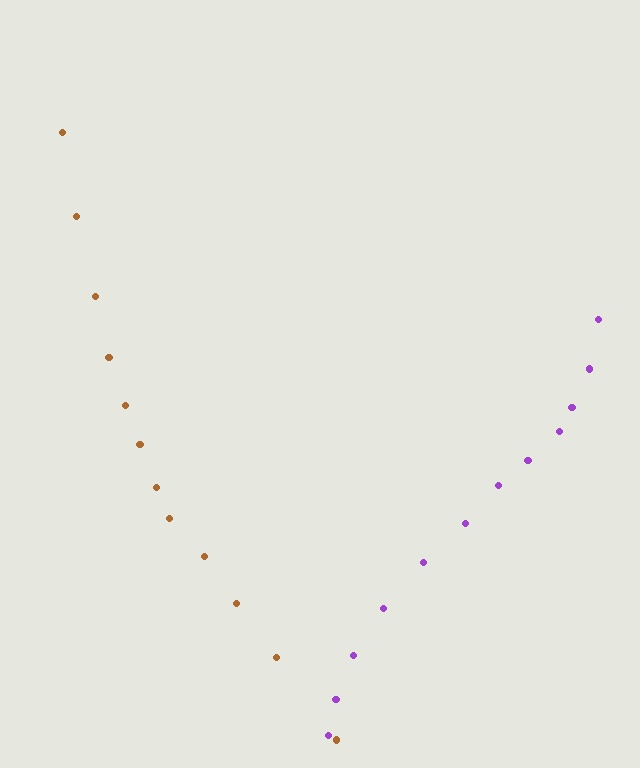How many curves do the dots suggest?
There are 2 distinct paths.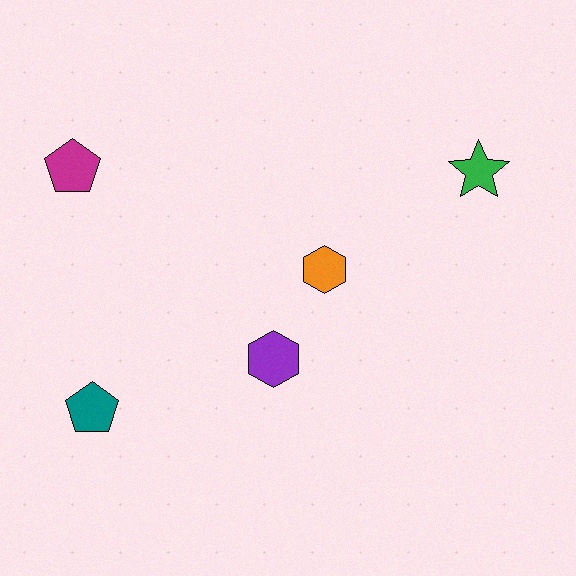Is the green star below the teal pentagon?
No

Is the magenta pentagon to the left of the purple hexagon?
Yes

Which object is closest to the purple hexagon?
The orange hexagon is closest to the purple hexagon.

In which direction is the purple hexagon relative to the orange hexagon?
The purple hexagon is below the orange hexagon.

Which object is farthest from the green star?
The teal pentagon is farthest from the green star.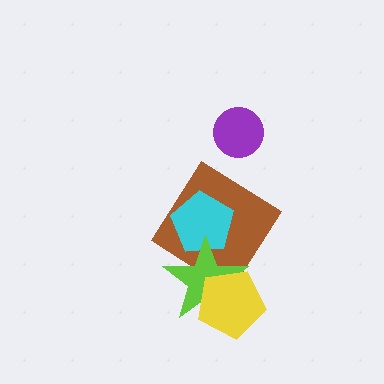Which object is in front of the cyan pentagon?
The lime star is in front of the cyan pentagon.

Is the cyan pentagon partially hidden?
Yes, it is partially covered by another shape.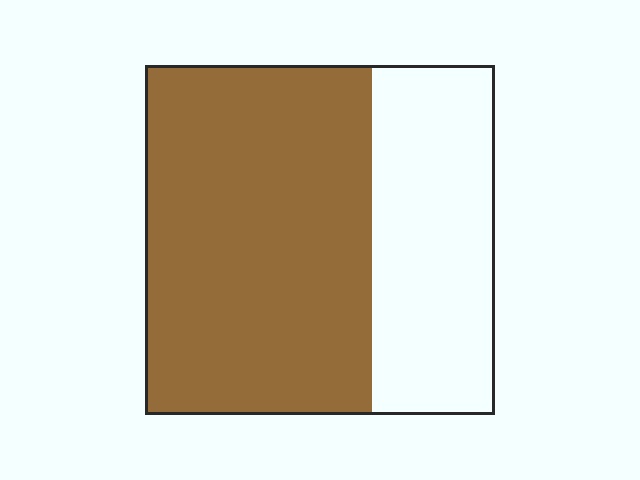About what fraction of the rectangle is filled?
About two thirds (2/3).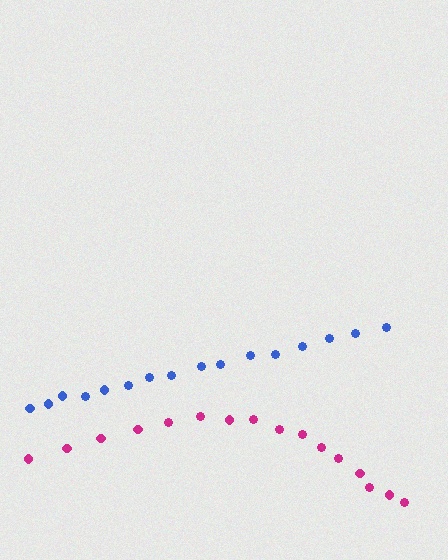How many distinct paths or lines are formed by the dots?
There are 2 distinct paths.